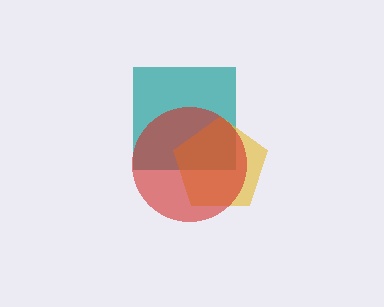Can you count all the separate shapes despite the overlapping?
Yes, there are 3 separate shapes.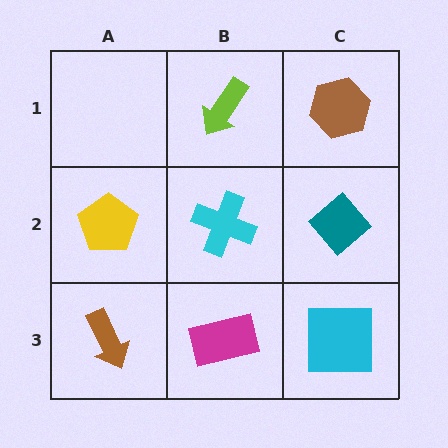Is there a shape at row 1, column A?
No, that cell is empty.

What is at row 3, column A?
A brown arrow.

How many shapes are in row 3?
3 shapes.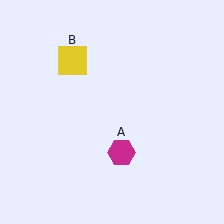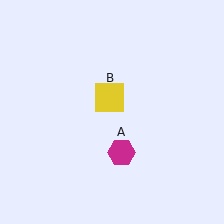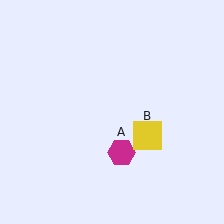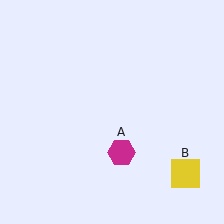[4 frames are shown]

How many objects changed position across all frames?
1 object changed position: yellow square (object B).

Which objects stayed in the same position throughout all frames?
Magenta hexagon (object A) remained stationary.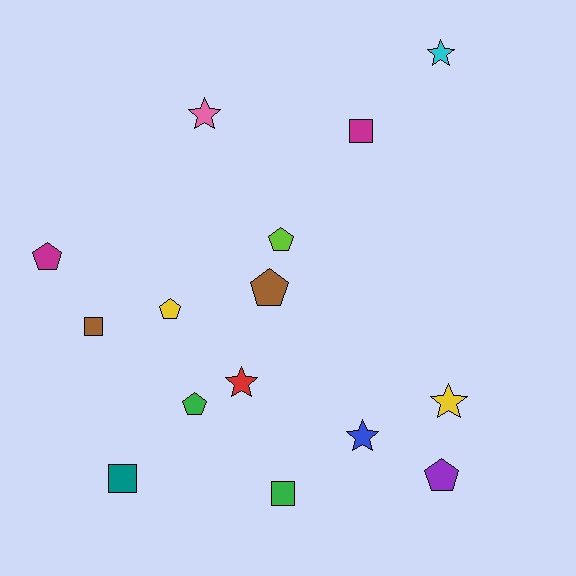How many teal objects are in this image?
There is 1 teal object.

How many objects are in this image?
There are 15 objects.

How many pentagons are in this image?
There are 6 pentagons.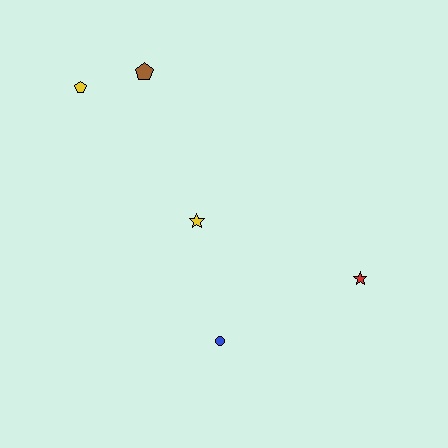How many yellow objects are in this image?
There are 2 yellow objects.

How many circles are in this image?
There is 1 circle.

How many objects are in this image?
There are 5 objects.